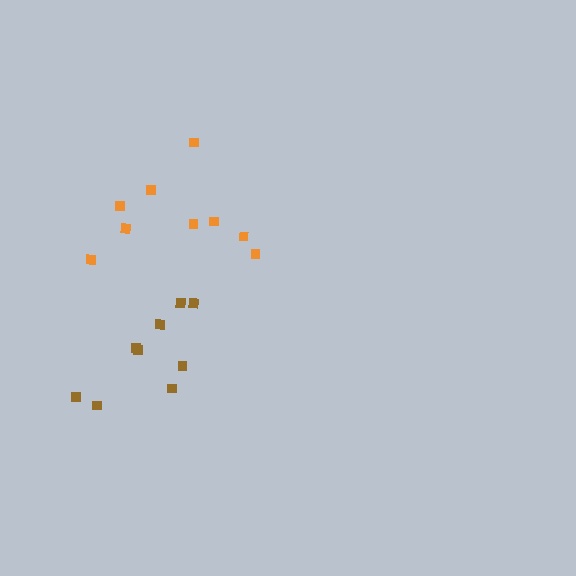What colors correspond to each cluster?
The clusters are colored: orange, brown.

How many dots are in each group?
Group 1: 9 dots, Group 2: 9 dots (18 total).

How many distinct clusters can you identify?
There are 2 distinct clusters.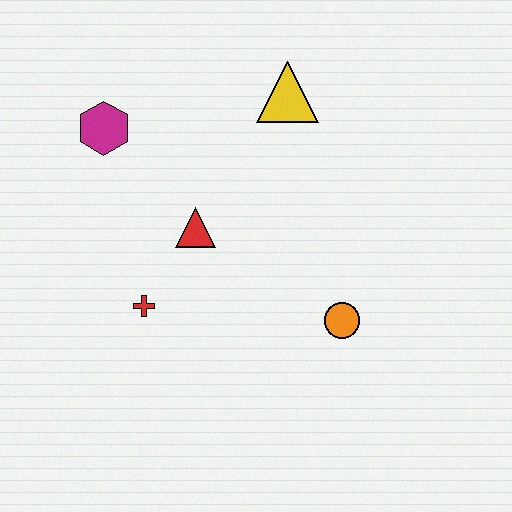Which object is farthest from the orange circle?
The magenta hexagon is farthest from the orange circle.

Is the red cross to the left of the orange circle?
Yes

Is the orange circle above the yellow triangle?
No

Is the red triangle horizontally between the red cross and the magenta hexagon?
No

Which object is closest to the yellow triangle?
The red triangle is closest to the yellow triangle.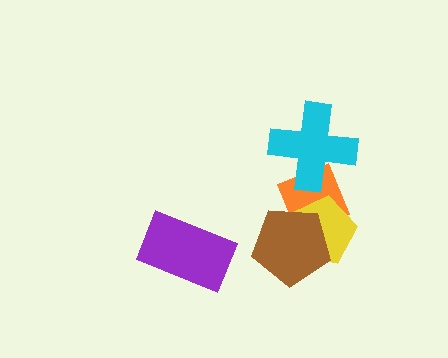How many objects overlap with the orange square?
3 objects overlap with the orange square.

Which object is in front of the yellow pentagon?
The brown pentagon is in front of the yellow pentagon.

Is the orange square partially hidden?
Yes, it is partially covered by another shape.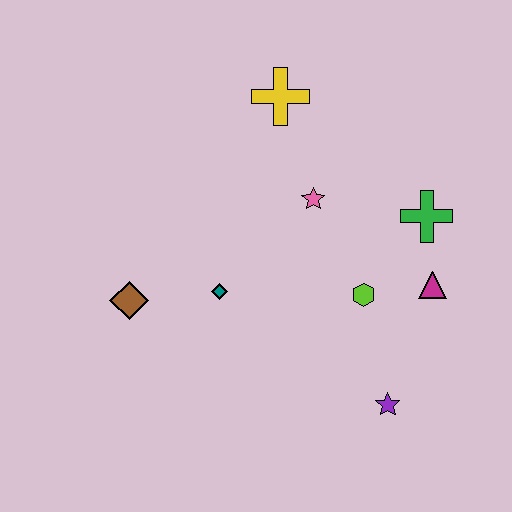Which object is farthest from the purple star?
The yellow cross is farthest from the purple star.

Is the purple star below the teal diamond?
Yes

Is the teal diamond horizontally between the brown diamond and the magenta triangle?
Yes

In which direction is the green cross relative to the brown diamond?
The green cross is to the right of the brown diamond.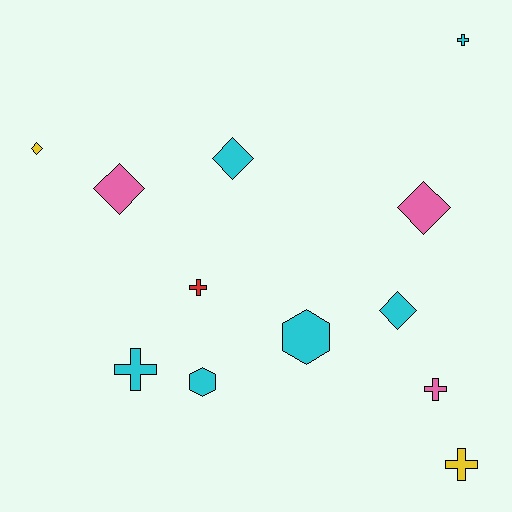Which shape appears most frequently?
Diamond, with 5 objects.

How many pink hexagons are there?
There are no pink hexagons.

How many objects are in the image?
There are 12 objects.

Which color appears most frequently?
Cyan, with 6 objects.